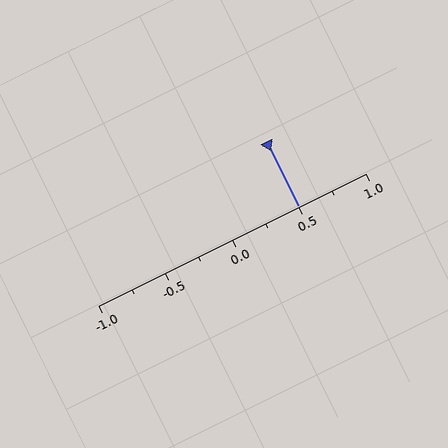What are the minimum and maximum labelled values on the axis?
The axis runs from -1.0 to 1.0.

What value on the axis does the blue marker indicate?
The marker indicates approximately 0.5.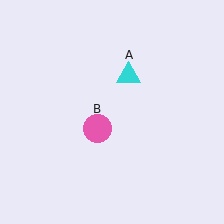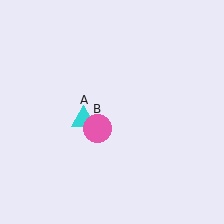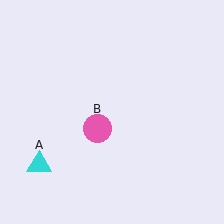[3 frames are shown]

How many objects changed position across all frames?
1 object changed position: cyan triangle (object A).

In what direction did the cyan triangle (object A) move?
The cyan triangle (object A) moved down and to the left.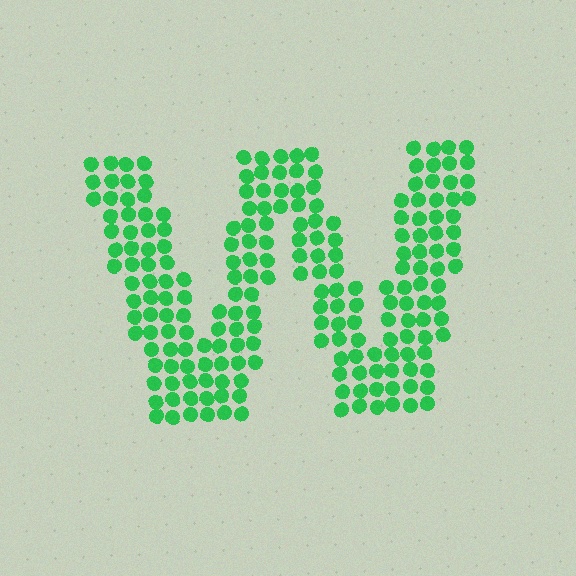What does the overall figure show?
The overall figure shows the letter W.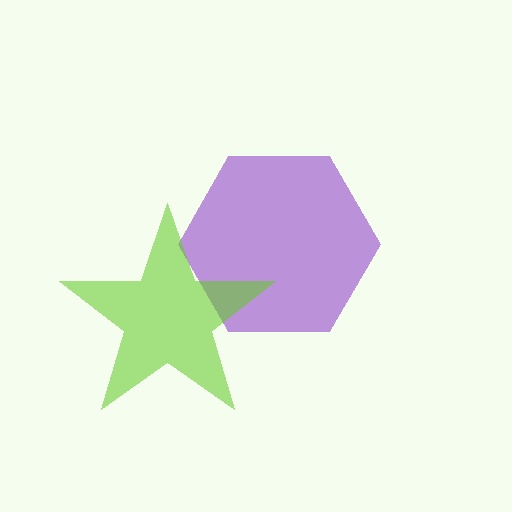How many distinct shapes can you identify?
There are 2 distinct shapes: a purple hexagon, a lime star.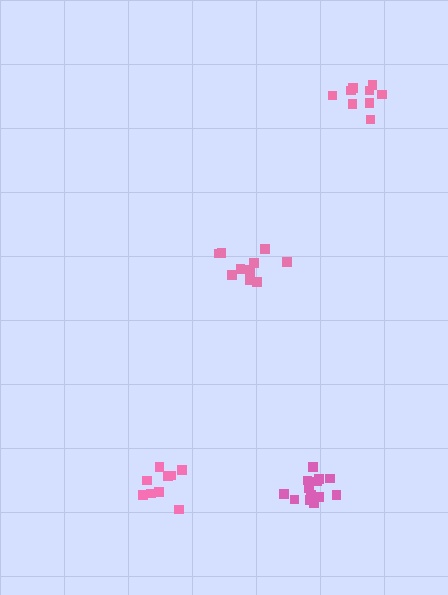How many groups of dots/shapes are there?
There are 4 groups.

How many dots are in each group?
Group 1: 9 dots, Group 2: 10 dots, Group 3: 13 dots, Group 4: 9 dots (41 total).